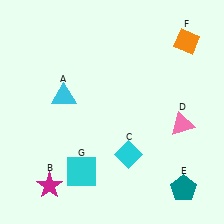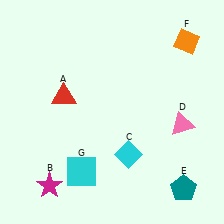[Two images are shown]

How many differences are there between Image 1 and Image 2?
There is 1 difference between the two images.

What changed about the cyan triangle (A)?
In Image 1, A is cyan. In Image 2, it changed to red.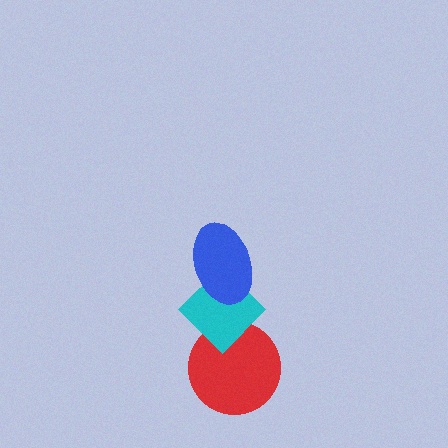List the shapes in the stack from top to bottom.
From top to bottom: the blue ellipse, the cyan diamond, the red circle.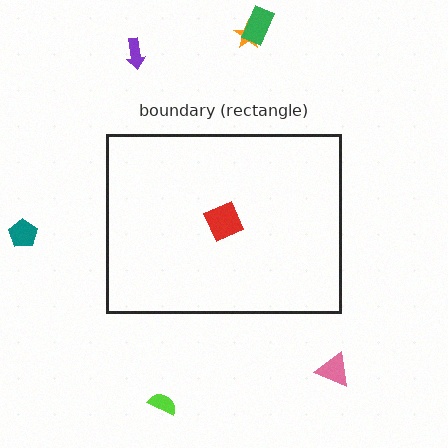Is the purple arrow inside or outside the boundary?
Outside.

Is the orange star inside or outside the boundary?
Outside.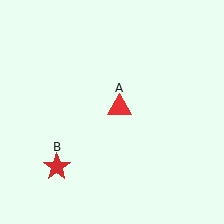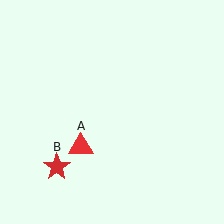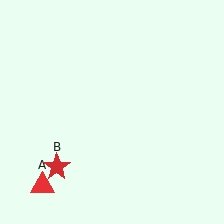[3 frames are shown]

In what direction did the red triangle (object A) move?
The red triangle (object A) moved down and to the left.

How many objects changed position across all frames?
1 object changed position: red triangle (object A).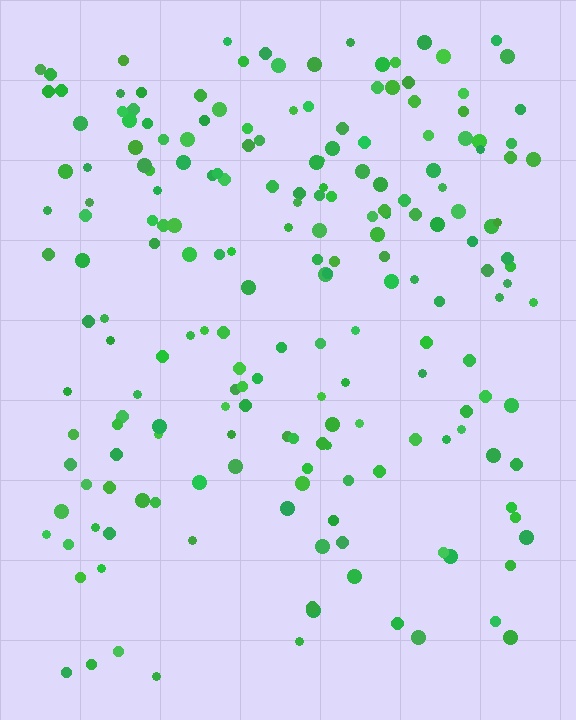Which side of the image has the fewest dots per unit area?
The bottom.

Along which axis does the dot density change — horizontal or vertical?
Vertical.